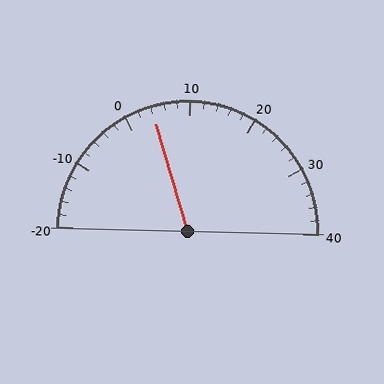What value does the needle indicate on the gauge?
The needle indicates approximately 4.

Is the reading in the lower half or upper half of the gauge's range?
The reading is in the lower half of the range (-20 to 40).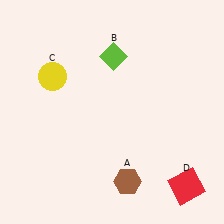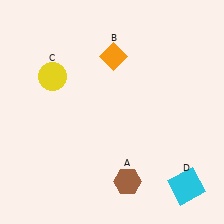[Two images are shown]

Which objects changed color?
B changed from lime to orange. D changed from red to cyan.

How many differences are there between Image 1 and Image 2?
There are 2 differences between the two images.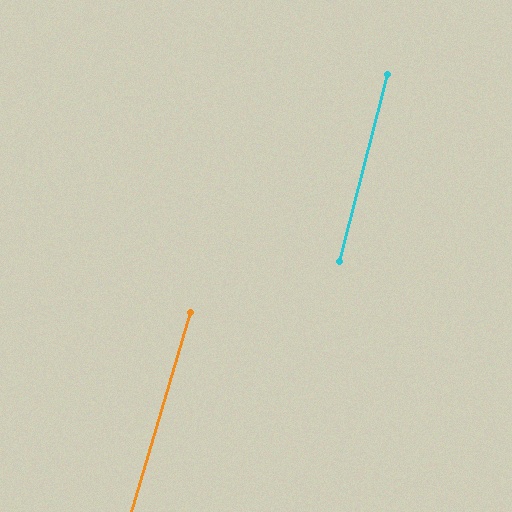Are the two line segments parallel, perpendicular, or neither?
Parallel — their directions differ by only 1.9°.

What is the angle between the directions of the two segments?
Approximately 2 degrees.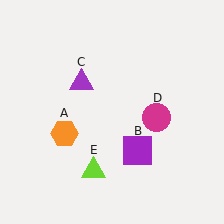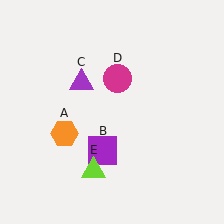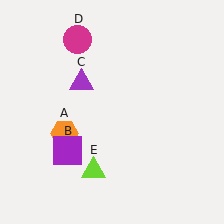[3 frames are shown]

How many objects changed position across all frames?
2 objects changed position: purple square (object B), magenta circle (object D).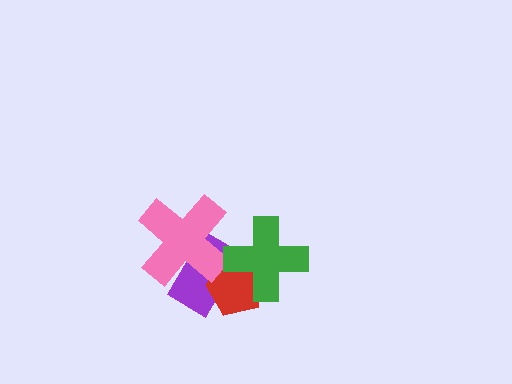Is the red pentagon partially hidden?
Yes, it is partially covered by another shape.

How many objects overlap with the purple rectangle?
3 objects overlap with the purple rectangle.